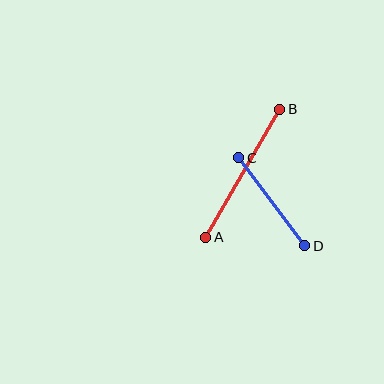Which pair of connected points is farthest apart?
Points A and B are farthest apart.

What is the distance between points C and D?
The distance is approximately 110 pixels.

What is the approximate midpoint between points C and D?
The midpoint is at approximately (272, 202) pixels.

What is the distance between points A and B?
The distance is approximately 148 pixels.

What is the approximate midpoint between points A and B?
The midpoint is at approximately (243, 173) pixels.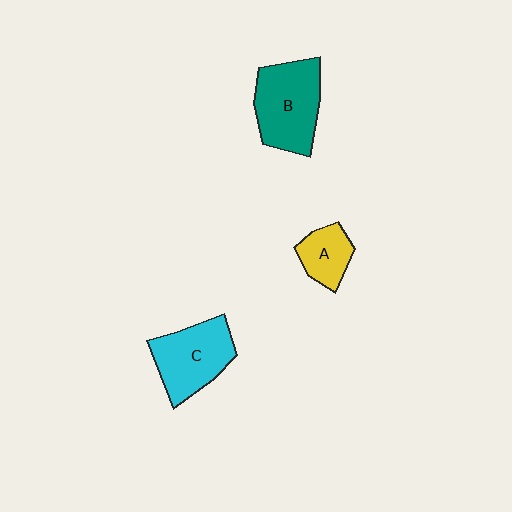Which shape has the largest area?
Shape B (teal).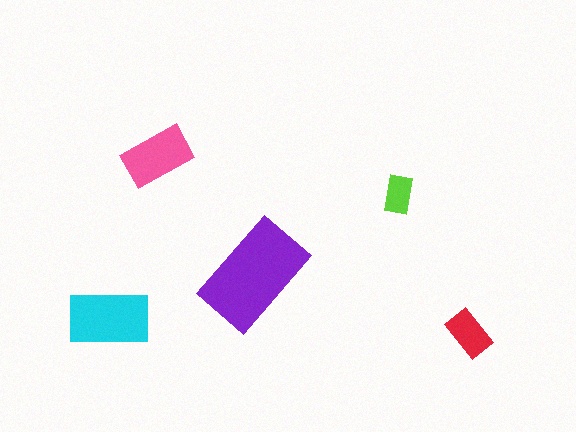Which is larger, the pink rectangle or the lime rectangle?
The pink one.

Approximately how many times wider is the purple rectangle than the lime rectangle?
About 3 times wider.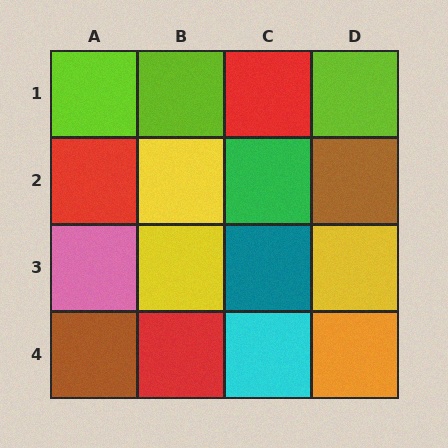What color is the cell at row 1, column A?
Lime.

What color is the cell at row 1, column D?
Lime.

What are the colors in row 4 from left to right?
Brown, red, cyan, orange.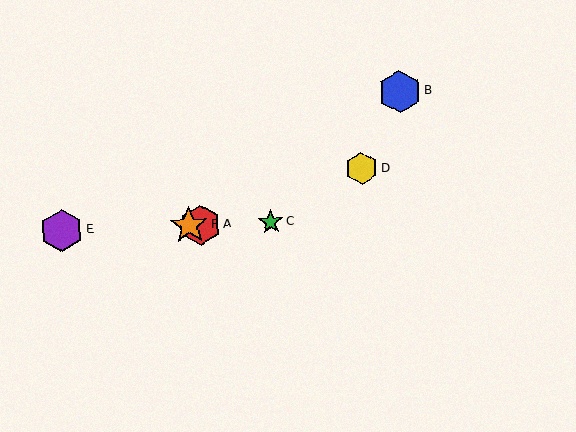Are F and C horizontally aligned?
Yes, both are at y≈225.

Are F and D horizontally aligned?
No, F is at y≈225 and D is at y≈169.